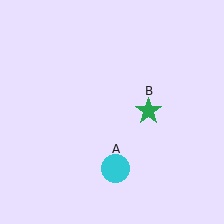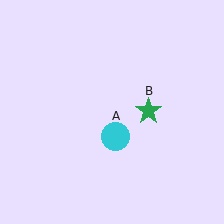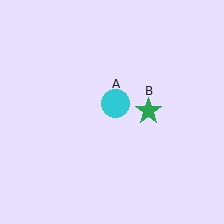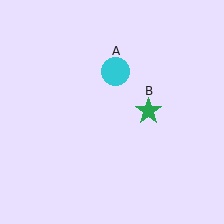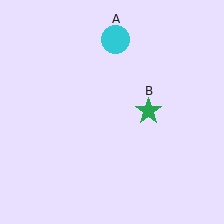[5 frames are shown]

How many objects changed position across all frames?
1 object changed position: cyan circle (object A).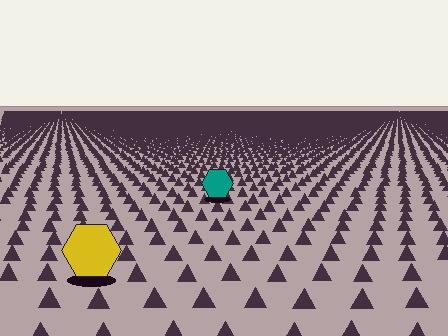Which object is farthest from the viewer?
The teal hexagon is farthest from the viewer. It appears smaller and the ground texture around it is denser.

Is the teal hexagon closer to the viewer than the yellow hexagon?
No. The yellow hexagon is closer — you can tell from the texture gradient: the ground texture is coarser near it.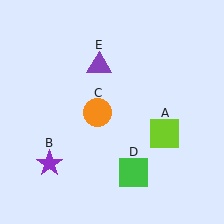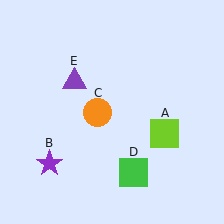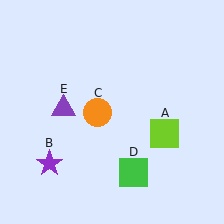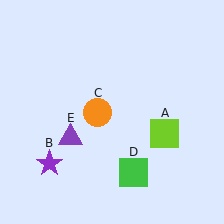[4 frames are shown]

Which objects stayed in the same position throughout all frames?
Lime square (object A) and purple star (object B) and orange circle (object C) and green square (object D) remained stationary.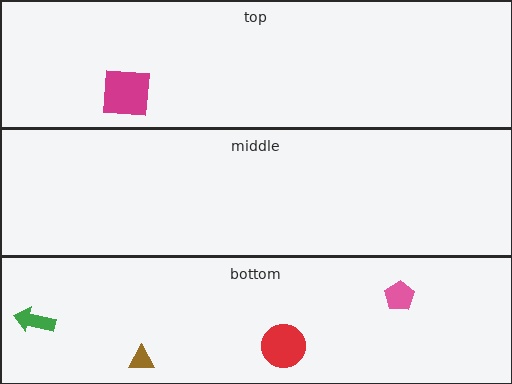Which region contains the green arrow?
The bottom region.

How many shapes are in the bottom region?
4.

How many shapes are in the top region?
1.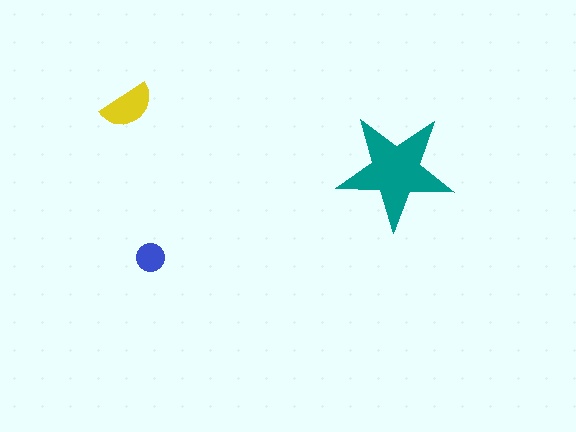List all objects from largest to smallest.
The teal star, the yellow semicircle, the blue circle.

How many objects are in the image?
There are 3 objects in the image.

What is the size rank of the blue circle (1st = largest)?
3rd.